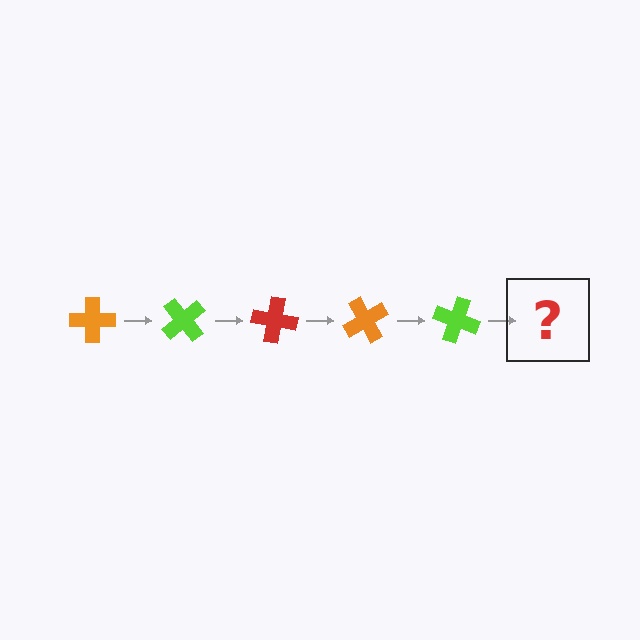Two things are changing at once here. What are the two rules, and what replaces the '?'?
The two rules are that it rotates 50 degrees each step and the color cycles through orange, lime, and red. The '?' should be a red cross, rotated 250 degrees from the start.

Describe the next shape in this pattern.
It should be a red cross, rotated 250 degrees from the start.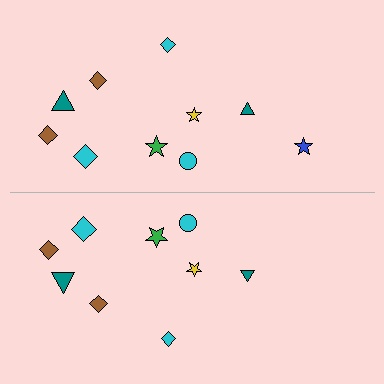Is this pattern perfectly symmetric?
No, the pattern is not perfectly symmetric. A blue star is missing from the bottom side.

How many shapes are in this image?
There are 19 shapes in this image.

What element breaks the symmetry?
A blue star is missing from the bottom side.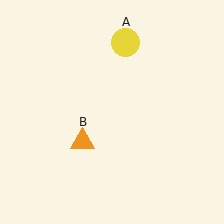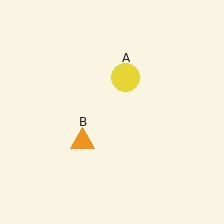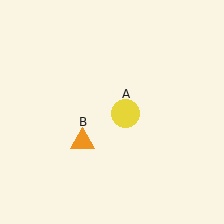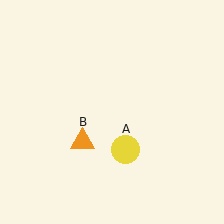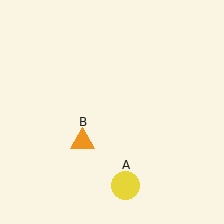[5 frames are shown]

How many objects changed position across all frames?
1 object changed position: yellow circle (object A).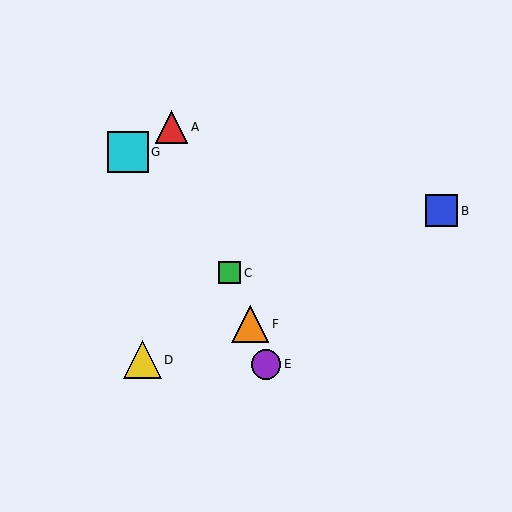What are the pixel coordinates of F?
Object F is at (250, 324).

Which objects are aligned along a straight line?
Objects A, C, E, F are aligned along a straight line.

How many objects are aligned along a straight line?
4 objects (A, C, E, F) are aligned along a straight line.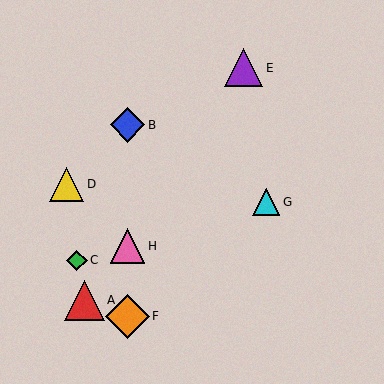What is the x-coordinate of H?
Object H is at x≈128.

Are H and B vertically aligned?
Yes, both are at x≈128.